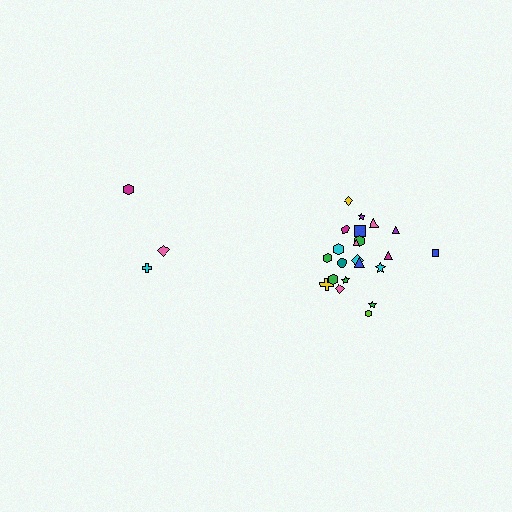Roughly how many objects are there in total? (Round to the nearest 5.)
Roughly 25 objects in total.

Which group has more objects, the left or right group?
The right group.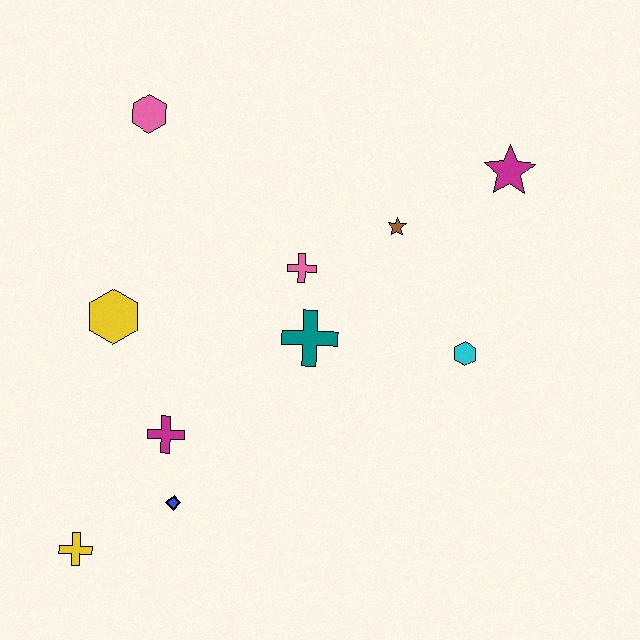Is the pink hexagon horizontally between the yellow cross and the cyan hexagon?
Yes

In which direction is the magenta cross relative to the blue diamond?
The magenta cross is above the blue diamond.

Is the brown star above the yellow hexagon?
Yes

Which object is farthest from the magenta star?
The yellow cross is farthest from the magenta star.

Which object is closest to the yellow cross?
The blue diamond is closest to the yellow cross.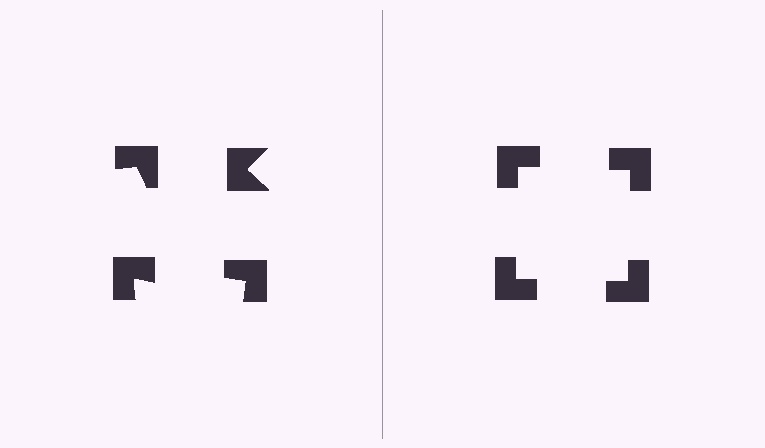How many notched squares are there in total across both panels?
8 — 4 on each side.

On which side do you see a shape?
An illusory square appears on the right side. On the left side the wedge cuts are rotated, so no coherent shape forms.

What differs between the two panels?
The notched squares are positioned identically on both sides; only the wedge orientations differ. On the right they align to a square; on the left they are misaligned.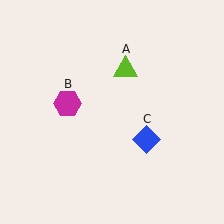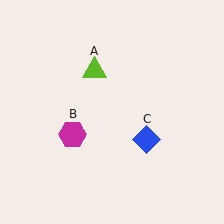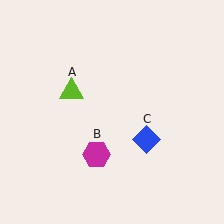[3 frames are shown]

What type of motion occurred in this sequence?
The lime triangle (object A), magenta hexagon (object B) rotated counterclockwise around the center of the scene.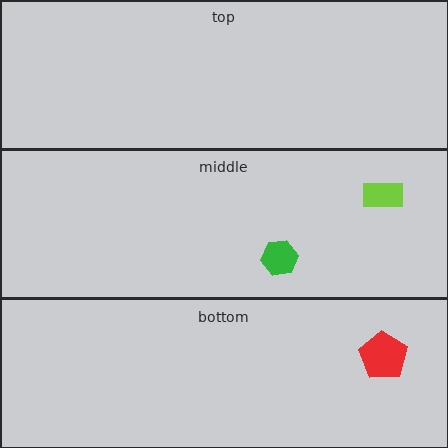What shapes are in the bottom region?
The red pentagon.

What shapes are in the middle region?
The green hexagon, the lime rectangle.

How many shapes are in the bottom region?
1.